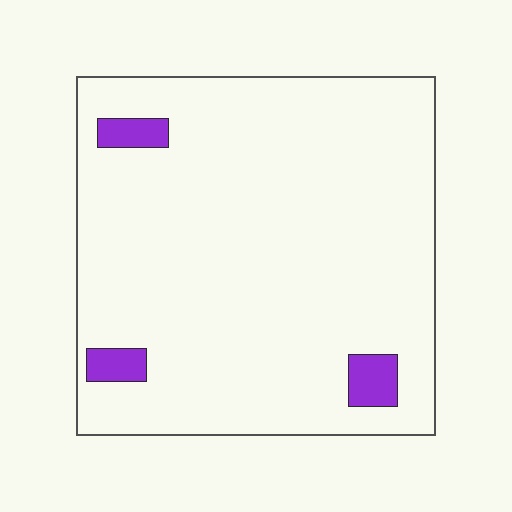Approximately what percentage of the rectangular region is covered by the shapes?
Approximately 5%.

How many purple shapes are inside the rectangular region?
3.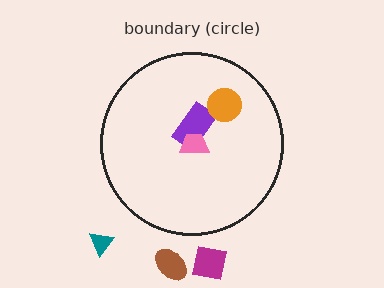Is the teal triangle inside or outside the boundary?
Outside.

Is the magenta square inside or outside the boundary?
Outside.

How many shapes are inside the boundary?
3 inside, 3 outside.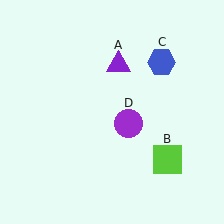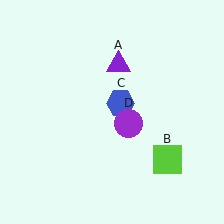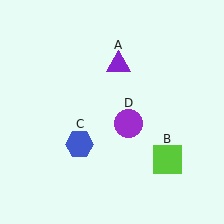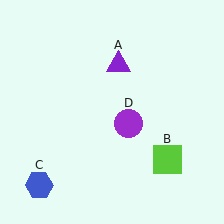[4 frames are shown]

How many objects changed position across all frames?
1 object changed position: blue hexagon (object C).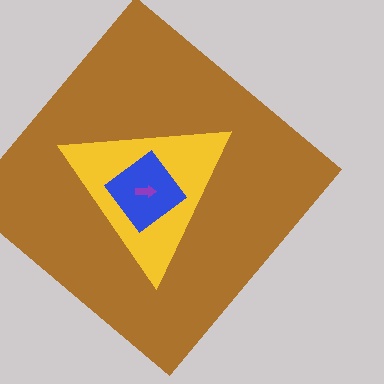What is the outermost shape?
The brown diamond.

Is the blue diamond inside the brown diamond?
Yes.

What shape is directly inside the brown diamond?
The yellow triangle.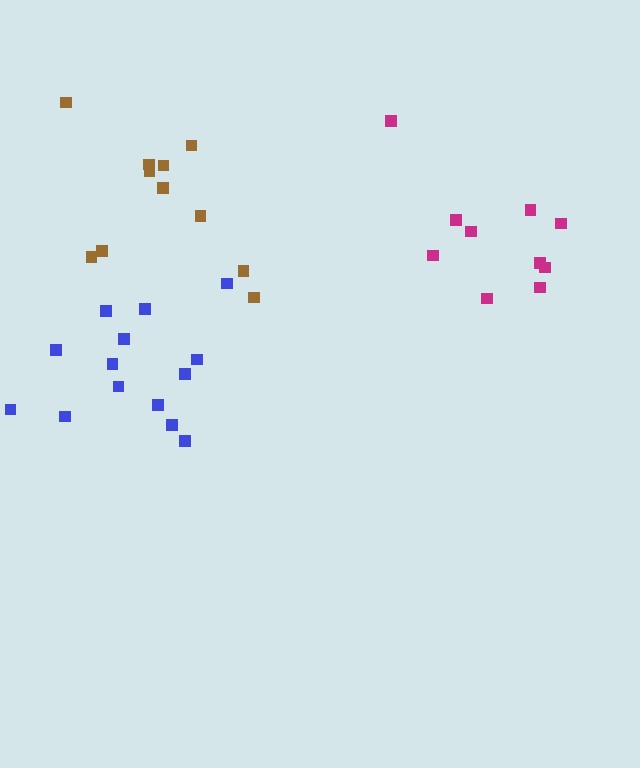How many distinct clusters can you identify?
There are 3 distinct clusters.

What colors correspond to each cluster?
The clusters are colored: brown, magenta, blue.